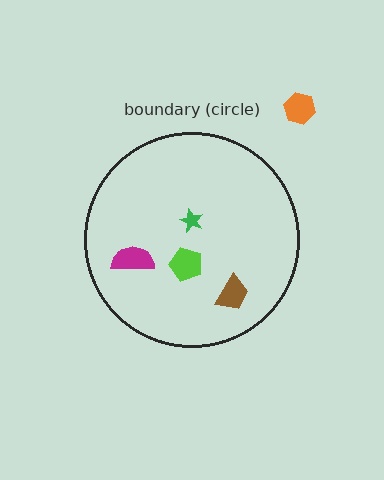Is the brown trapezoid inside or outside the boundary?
Inside.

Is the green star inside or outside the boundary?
Inside.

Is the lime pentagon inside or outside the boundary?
Inside.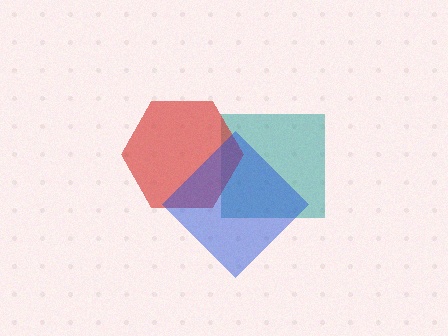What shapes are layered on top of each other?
The layered shapes are: a teal square, a red hexagon, a blue diamond.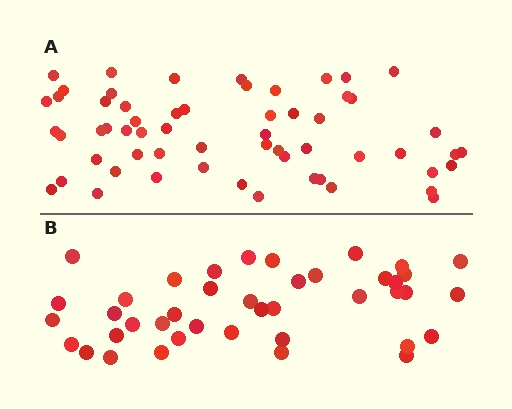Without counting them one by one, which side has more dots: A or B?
Region A (the top region) has more dots.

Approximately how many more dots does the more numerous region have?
Region A has approximately 20 more dots than region B.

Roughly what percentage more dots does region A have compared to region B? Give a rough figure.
About 45% more.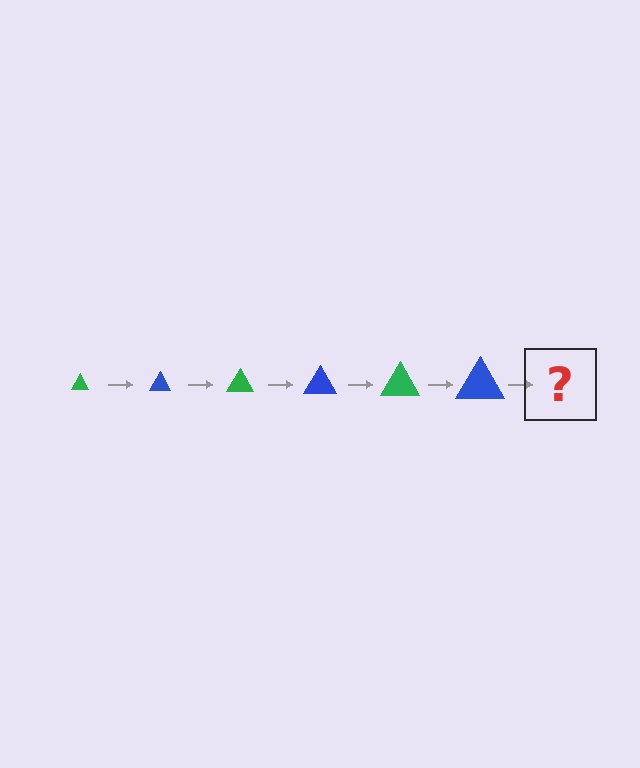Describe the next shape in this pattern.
It should be a green triangle, larger than the previous one.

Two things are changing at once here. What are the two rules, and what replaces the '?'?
The two rules are that the triangle grows larger each step and the color cycles through green and blue. The '?' should be a green triangle, larger than the previous one.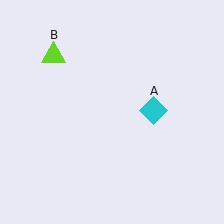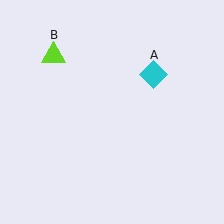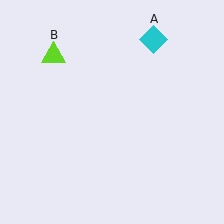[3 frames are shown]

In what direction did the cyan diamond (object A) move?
The cyan diamond (object A) moved up.